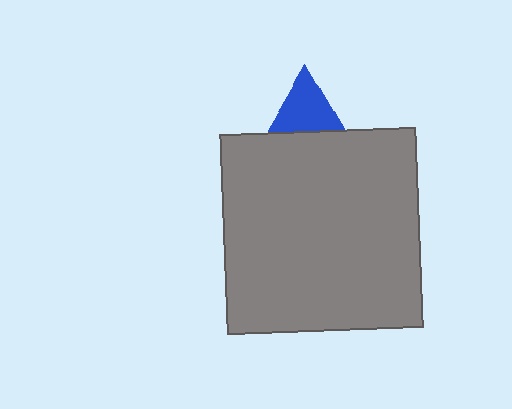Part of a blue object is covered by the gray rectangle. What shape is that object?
It is a triangle.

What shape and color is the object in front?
The object in front is a gray rectangle.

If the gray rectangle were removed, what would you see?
You would see the complete blue triangle.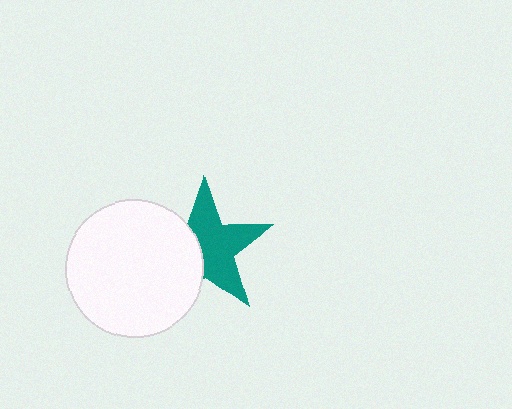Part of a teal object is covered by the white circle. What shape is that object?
It is a star.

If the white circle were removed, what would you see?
You would see the complete teal star.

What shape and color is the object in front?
The object in front is a white circle.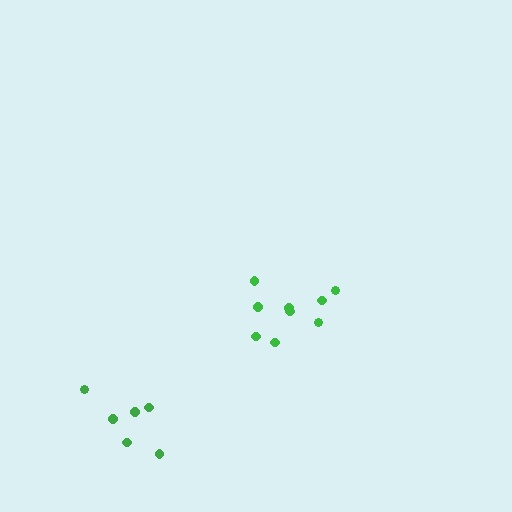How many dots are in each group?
Group 1: 9 dots, Group 2: 6 dots (15 total).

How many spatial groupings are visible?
There are 2 spatial groupings.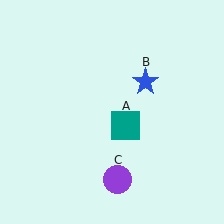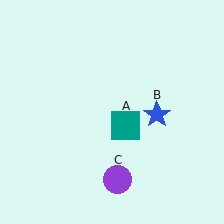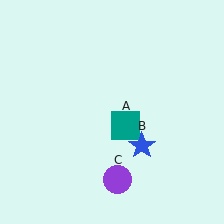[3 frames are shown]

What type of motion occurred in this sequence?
The blue star (object B) rotated clockwise around the center of the scene.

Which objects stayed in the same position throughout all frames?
Teal square (object A) and purple circle (object C) remained stationary.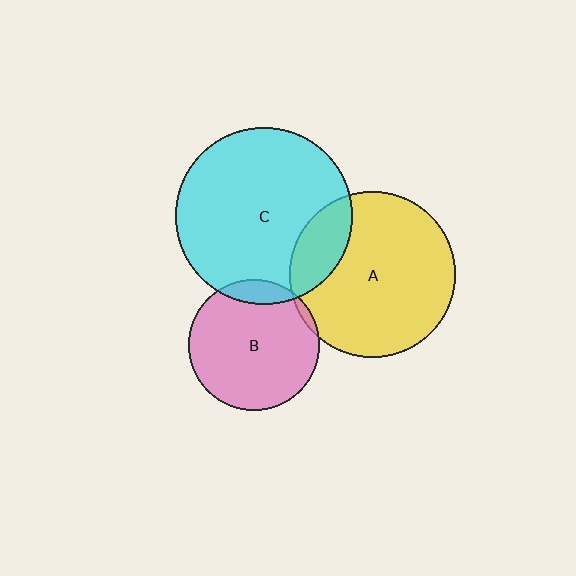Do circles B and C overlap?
Yes.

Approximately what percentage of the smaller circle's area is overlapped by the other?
Approximately 10%.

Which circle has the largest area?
Circle C (cyan).